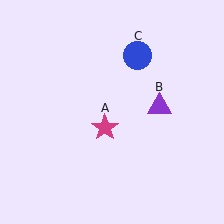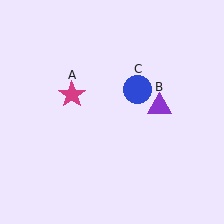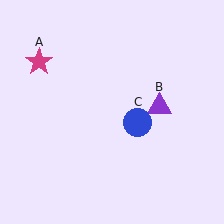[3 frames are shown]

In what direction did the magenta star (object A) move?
The magenta star (object A) moved up and to the left.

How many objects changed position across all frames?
2 objects changed position: magenta star (object A), blue circle (object C).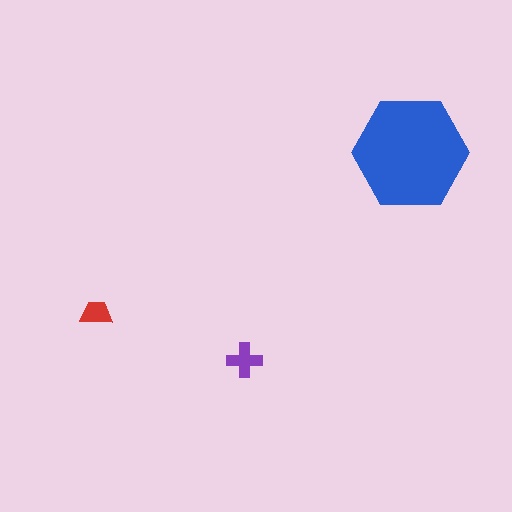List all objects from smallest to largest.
The red trapezoid, the purple cross, the blue hexagon.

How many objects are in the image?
There are 3 objects in the image.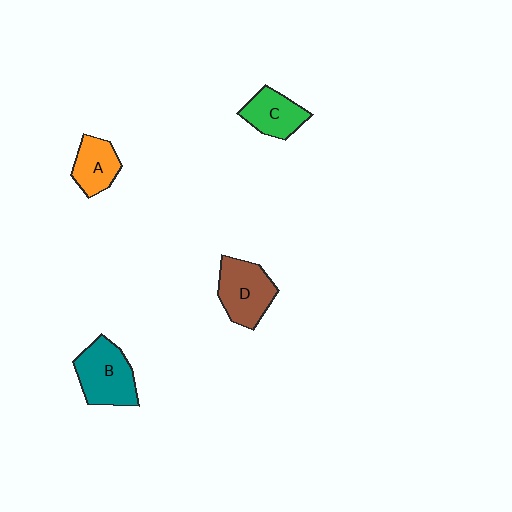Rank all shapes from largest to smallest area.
From largest to smallest: B (teal), D (brown), C (green), A (orange).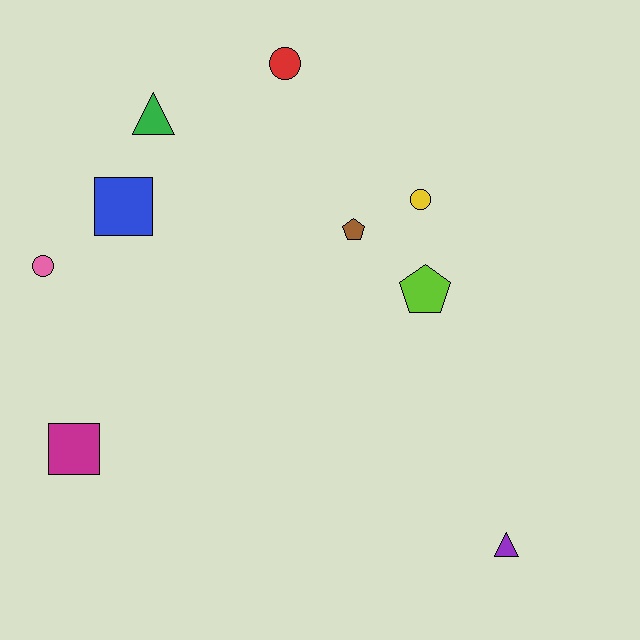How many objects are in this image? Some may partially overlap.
There are 9 objects.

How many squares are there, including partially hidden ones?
There are 2 squares.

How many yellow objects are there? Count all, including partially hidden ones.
There is 1 yellow object.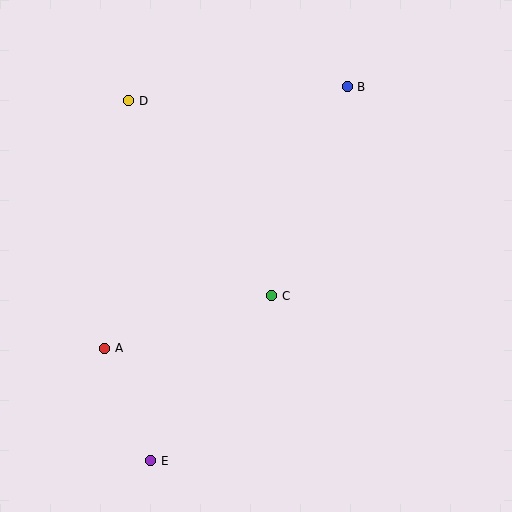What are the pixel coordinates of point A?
Point A is at (105, 348).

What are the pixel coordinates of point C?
Point C is at (272, 296).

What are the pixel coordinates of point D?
Point D is at (129, 101).